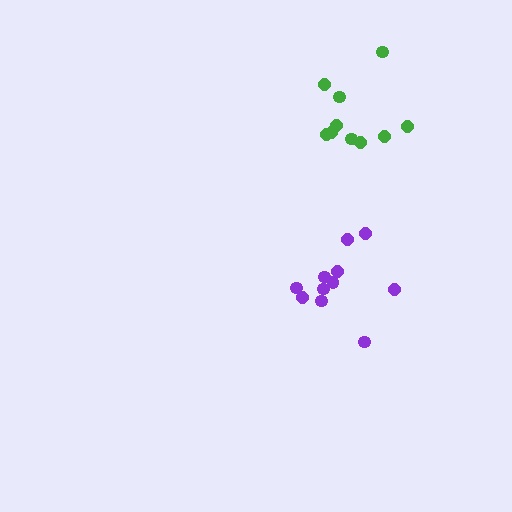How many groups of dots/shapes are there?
There are 2 groups.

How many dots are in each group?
Group 1: 11 dots, Group 2: 10 dots (21 total).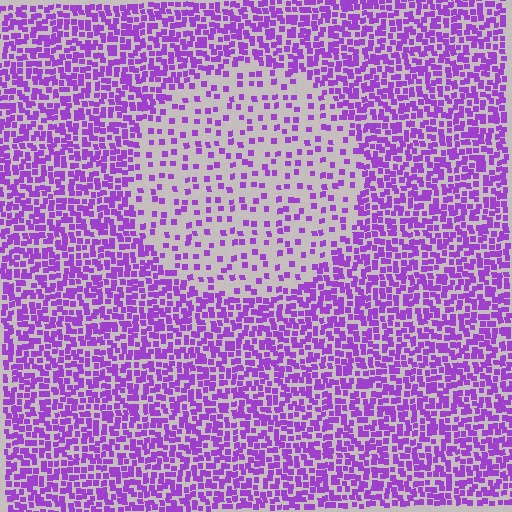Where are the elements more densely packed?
The elements are more densely packed outside the circle boundary.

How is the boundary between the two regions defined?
The boundary is defined by a change in element density (approximately 2.7x ratio). All elements are the same color, size, and shape.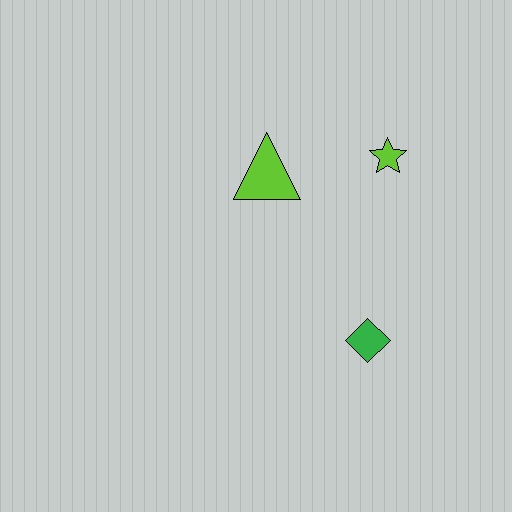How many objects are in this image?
There are 3 objects.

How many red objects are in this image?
There are no red objects.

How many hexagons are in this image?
There are no hexagons.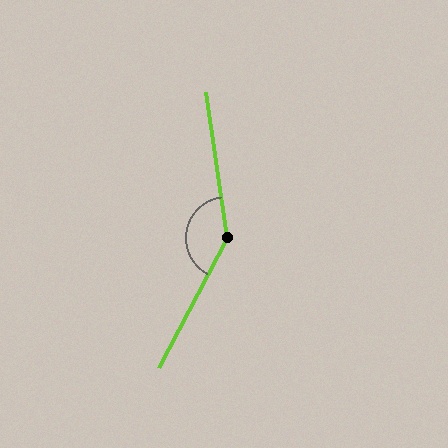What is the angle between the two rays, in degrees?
Approximately 144 degrees.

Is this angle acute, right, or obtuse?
It is obtuse.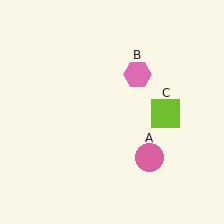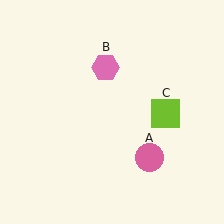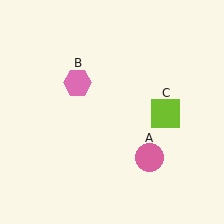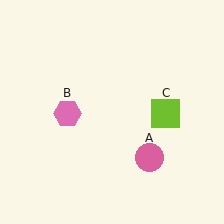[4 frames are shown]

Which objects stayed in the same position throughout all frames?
Pink circle (object A) and lime square (object C) remained stationary.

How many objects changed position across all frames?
1 object changed position: pink hexagon (object B).